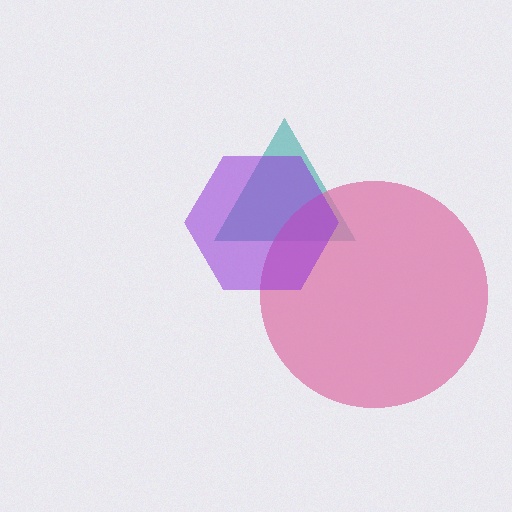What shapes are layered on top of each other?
The layered shapes are: a teal triangle, a pink circle, a purple hexagon.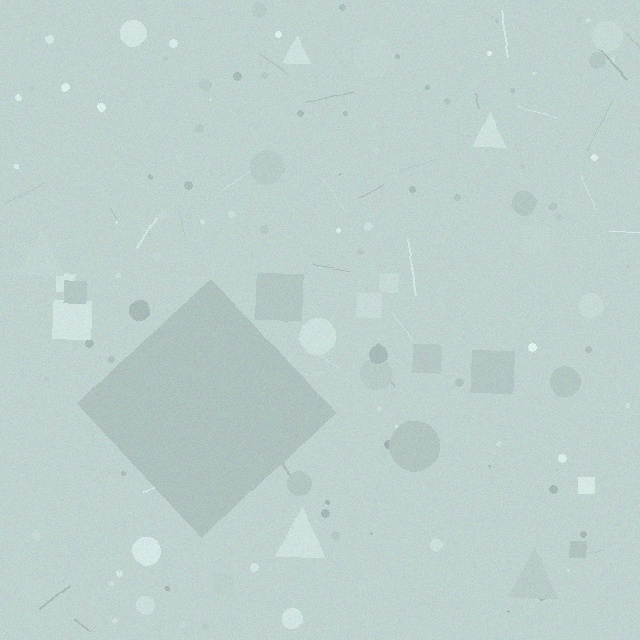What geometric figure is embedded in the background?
A diamond is embedded in the background.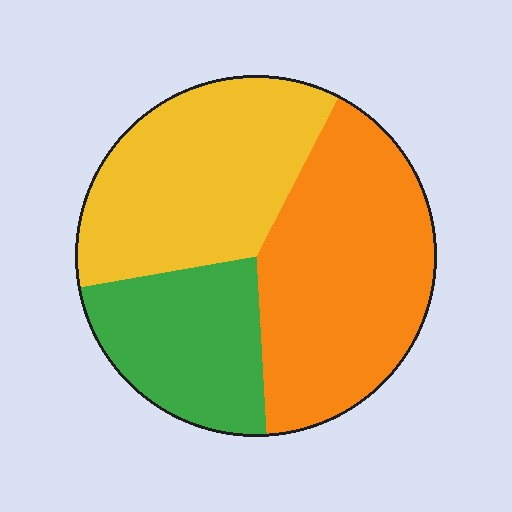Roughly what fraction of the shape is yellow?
Yellow takes up about three eighths (3/8) of the shape.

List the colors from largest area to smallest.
From largest to smallest: orange, yellow, green.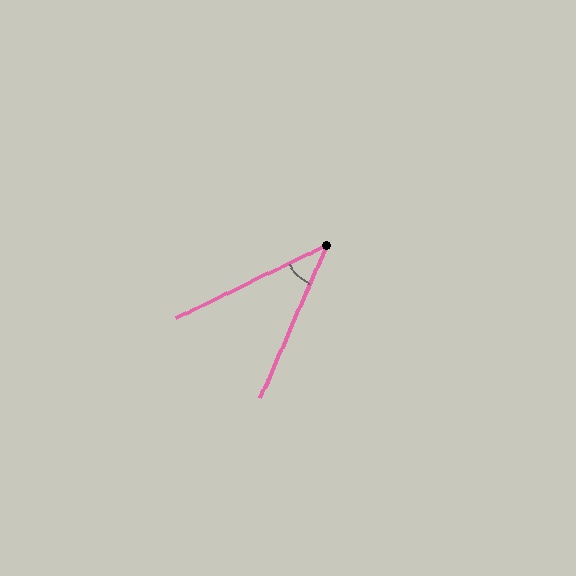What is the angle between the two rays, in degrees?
Approximately 41 degrees.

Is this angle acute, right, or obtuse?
It is acute.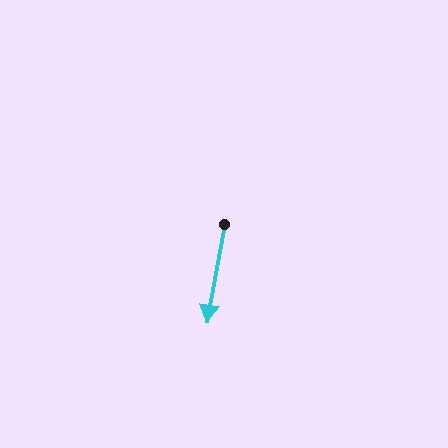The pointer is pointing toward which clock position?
Roughly 6 o'clock.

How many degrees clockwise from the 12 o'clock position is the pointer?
Approximately 190 degrees.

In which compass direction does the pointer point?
South.